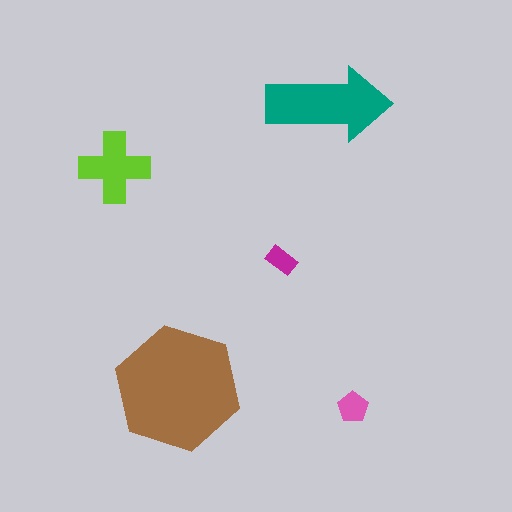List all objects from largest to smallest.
The brown hexagon, the teal arrow, the lime cross, the pink pentagon, the magenta rectangle.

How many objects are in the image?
There are 5 objects in the image.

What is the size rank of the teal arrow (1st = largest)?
2nd.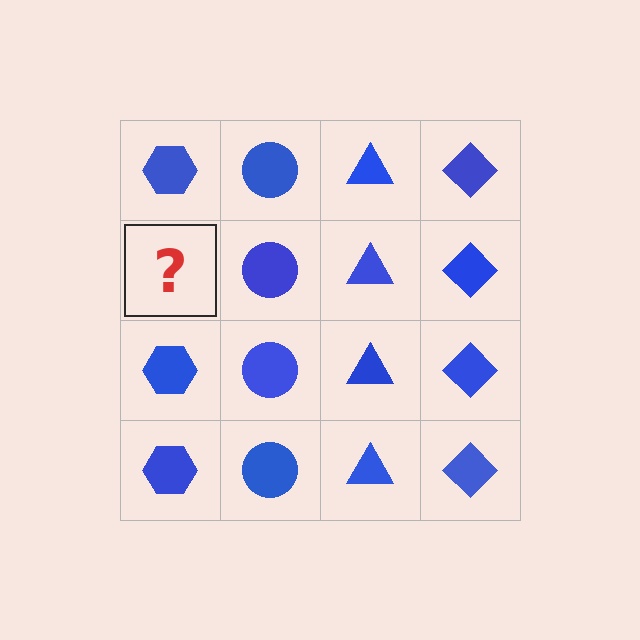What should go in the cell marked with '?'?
The missing cell should contain a blue hexagon.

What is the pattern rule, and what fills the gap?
The rule is that each column has a consistent shape. The gap should be filled with a blue hexagon.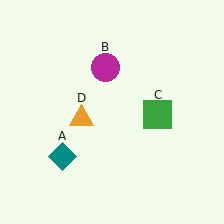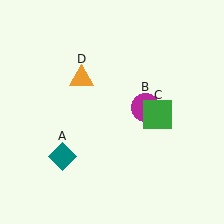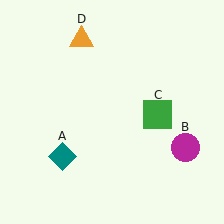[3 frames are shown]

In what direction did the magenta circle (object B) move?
The magenta circle (object B) moved down and to the right.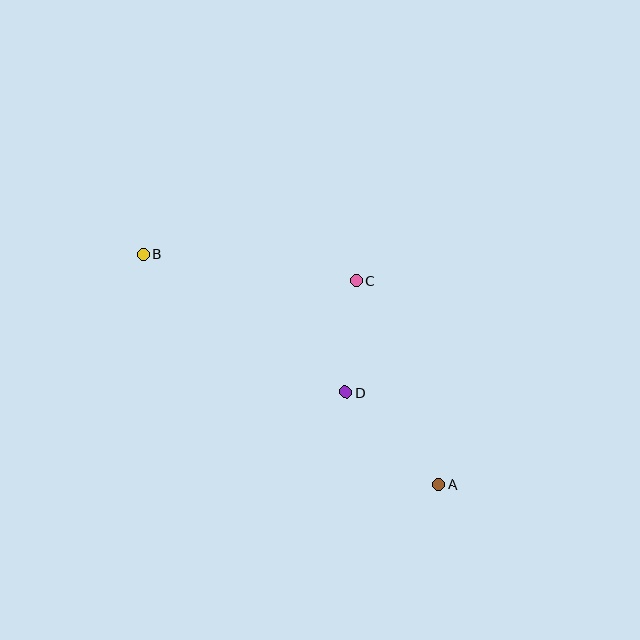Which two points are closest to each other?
Points C and D are closest to each other.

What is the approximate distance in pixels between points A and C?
The distance between A and C is approximately 220 pixels.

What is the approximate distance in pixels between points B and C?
The distance between B and C is approximately 214 pixels.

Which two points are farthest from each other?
Points A and B are farthest from each other.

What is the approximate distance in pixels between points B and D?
The distance between B and D is approximately 245 pixels.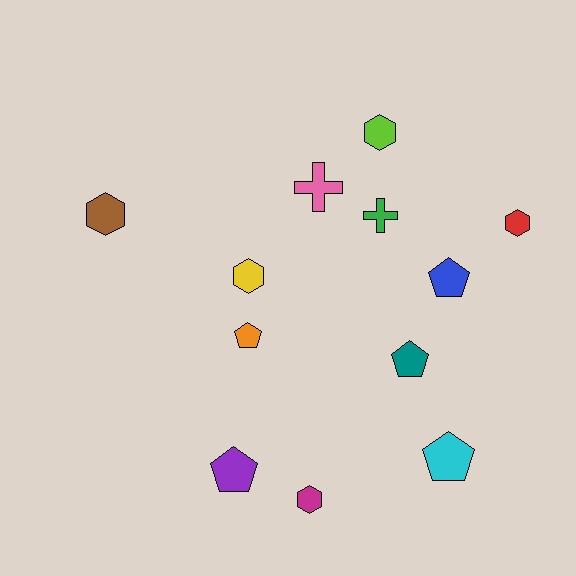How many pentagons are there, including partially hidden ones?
There are 5 pentagons.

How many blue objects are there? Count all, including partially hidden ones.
There is 1 blue object.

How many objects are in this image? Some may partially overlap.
There are 12 objects.